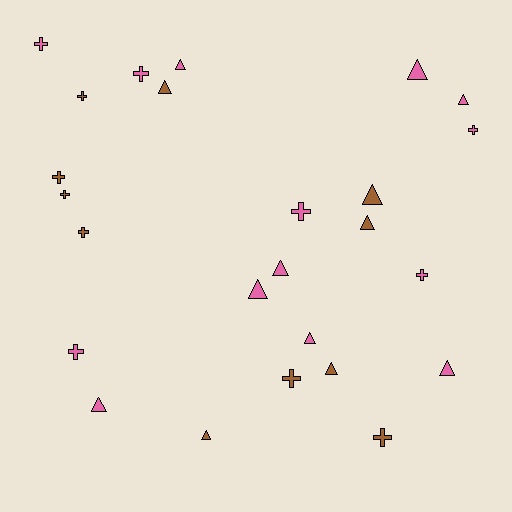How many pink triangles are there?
There are 8 pink triangles.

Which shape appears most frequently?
Triangle, with 13 objects.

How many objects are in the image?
There are 25 objects.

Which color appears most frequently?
Pink, with 14 objects.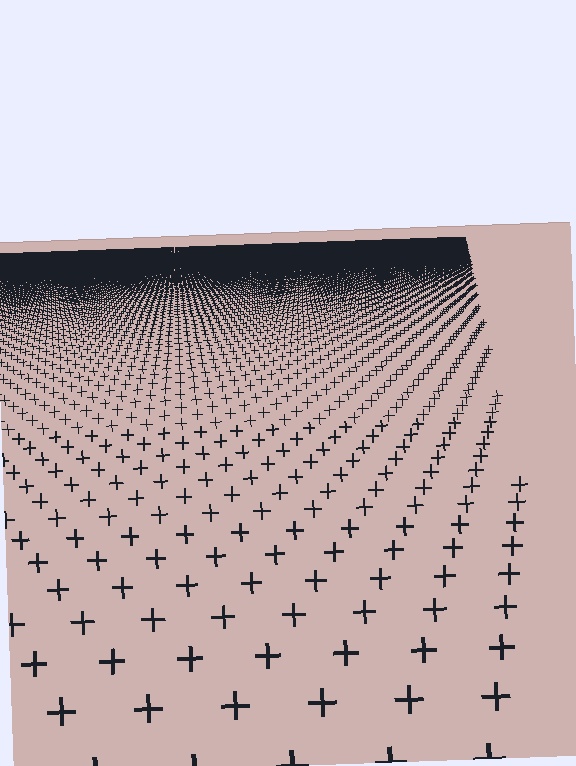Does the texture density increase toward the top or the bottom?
Density increases toward the top.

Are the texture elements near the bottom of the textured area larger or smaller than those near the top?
Larger. Near the bottom, elements are closer to the viewer and appear at a bigger on-screen size.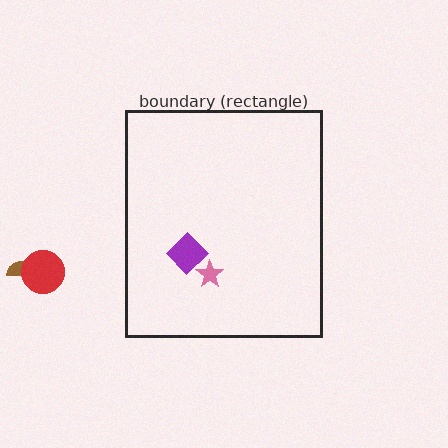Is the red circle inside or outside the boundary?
Outside.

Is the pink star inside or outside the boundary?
Inside.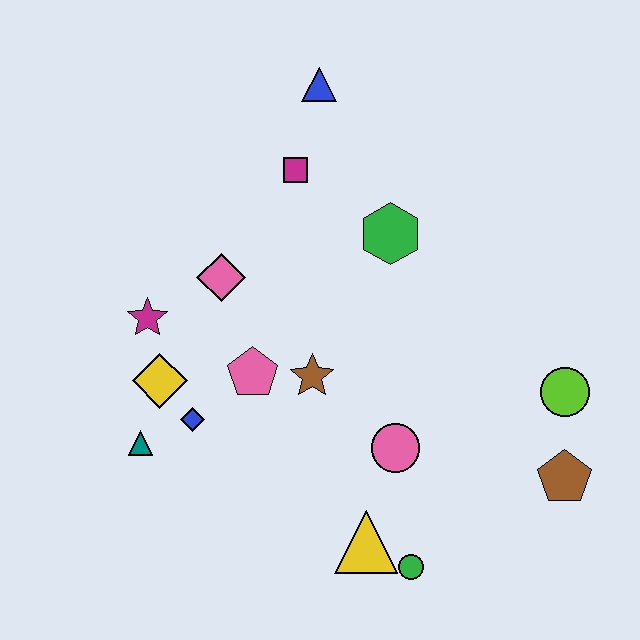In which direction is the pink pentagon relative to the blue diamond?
The pink pentagon is to the right of the blue diamond.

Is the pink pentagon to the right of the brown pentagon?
No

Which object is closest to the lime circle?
The brown pentagon is closest to the lime circle.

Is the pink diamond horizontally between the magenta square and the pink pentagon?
No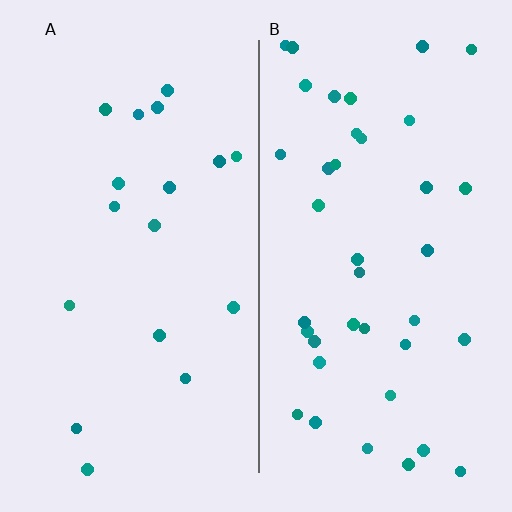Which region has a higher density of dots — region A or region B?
B (the right).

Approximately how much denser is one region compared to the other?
Approximately 2.2× — region B over region A.